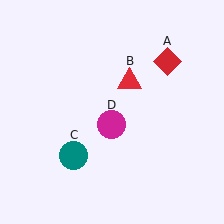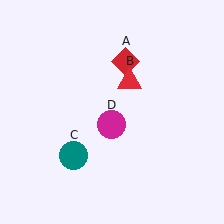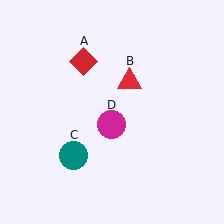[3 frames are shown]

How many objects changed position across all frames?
1 object changed position: red diamond (object A).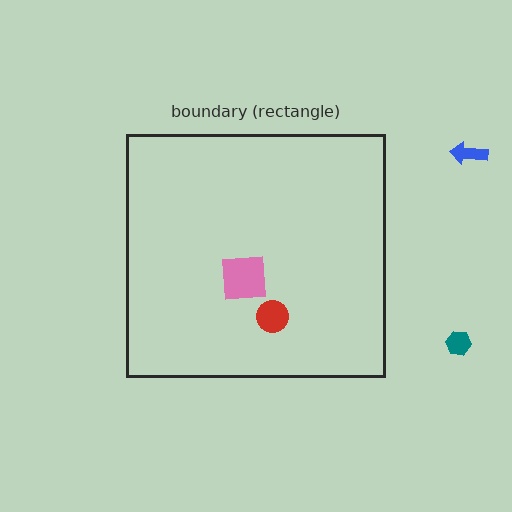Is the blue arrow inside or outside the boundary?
Outside.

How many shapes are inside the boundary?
2 inside, 2 outside.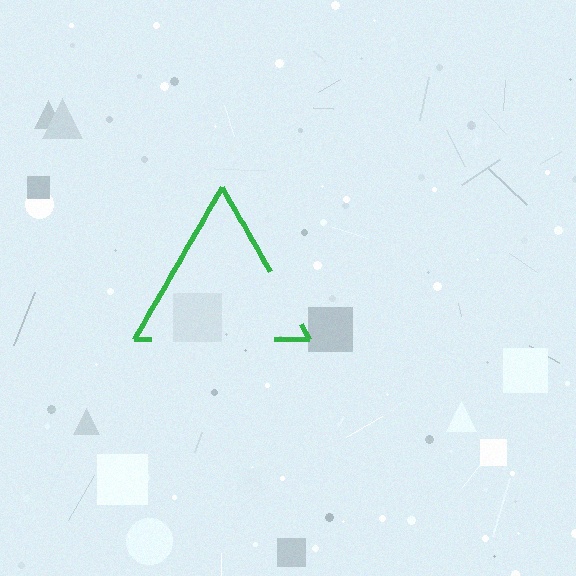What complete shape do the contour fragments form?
The contour fragments form a triangle.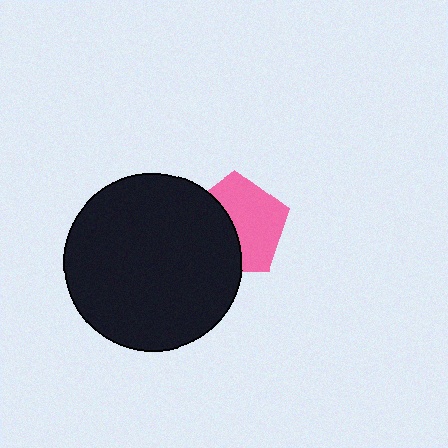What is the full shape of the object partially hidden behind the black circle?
The partially hidden object is a pink pentagon.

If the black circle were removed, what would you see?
You would see the complete pink pentagon.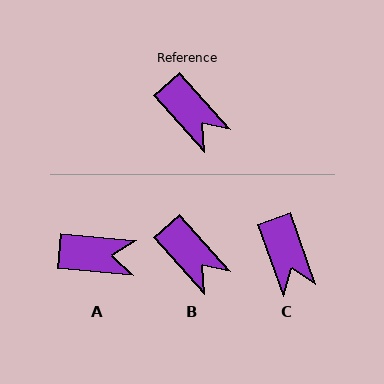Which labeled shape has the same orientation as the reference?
B.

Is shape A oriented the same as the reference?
No, it is off by about 43 degrees.